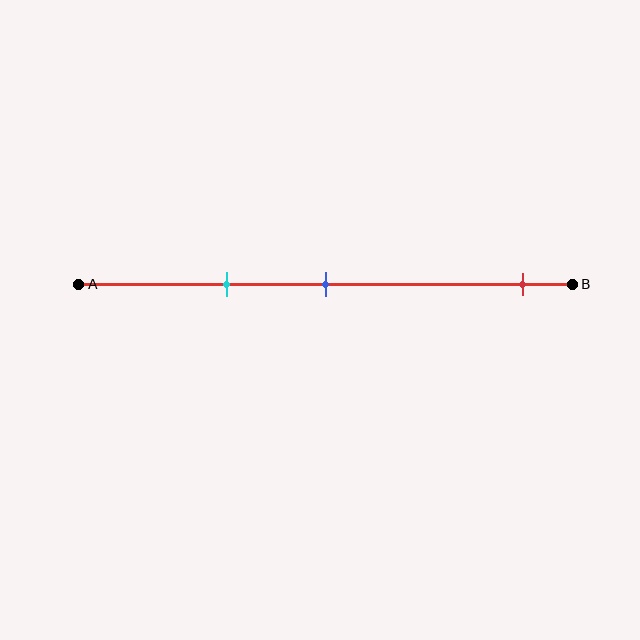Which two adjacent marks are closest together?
The cyan and blue marks are the closest adjacent pair.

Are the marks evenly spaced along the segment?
No, the marks are not evenly spaced.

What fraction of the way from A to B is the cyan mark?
The cyan mark is approximately 30% (0.3) of the way from A to B.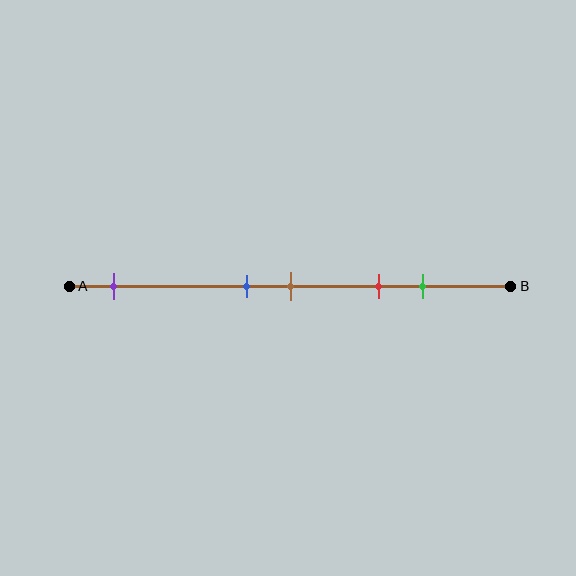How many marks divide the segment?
There are 5 marks dividing the segment.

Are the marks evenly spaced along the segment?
No, the marks are not evenly spaced.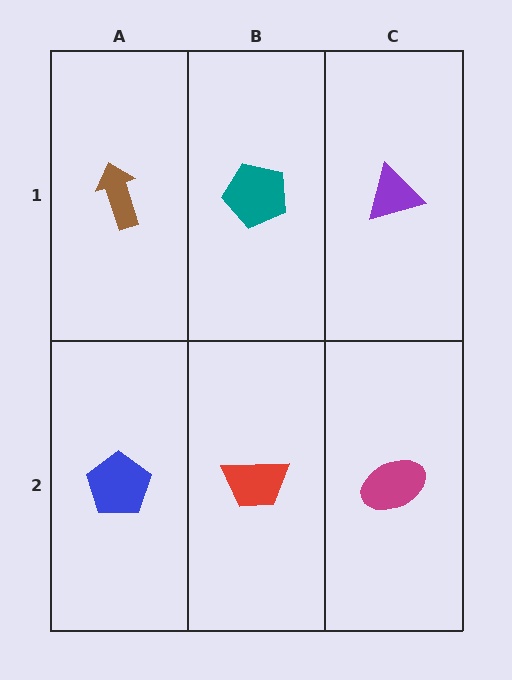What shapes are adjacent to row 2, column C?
A purple triangle (row 1, column C), a red trapezoid (row 2, column B).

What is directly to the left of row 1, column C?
A teal pentagon.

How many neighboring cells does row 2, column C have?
2.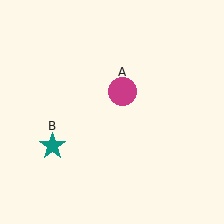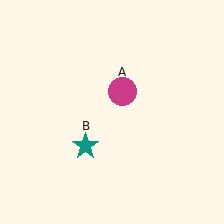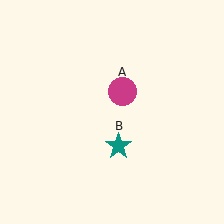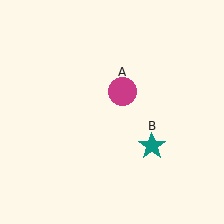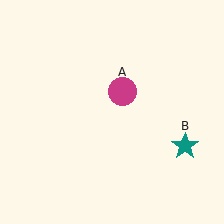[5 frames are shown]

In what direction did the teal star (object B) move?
The teal star (object B) moved right.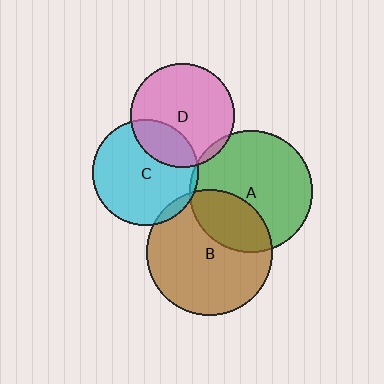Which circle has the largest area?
Circle B (brown).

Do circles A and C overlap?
Yes.